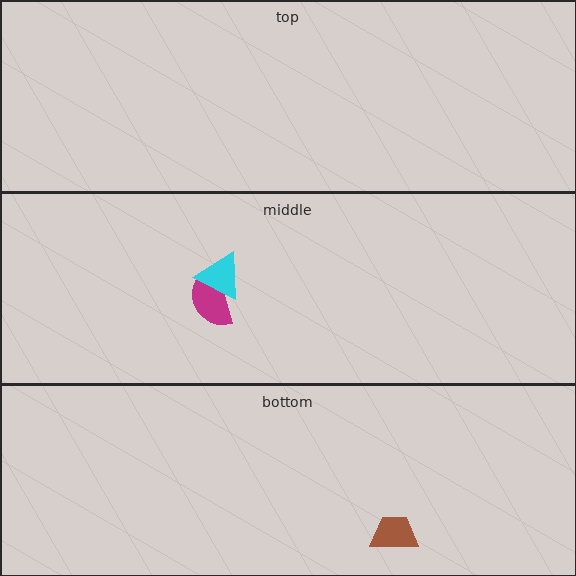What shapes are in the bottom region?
The brown trapezoid.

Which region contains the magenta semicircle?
The middle region.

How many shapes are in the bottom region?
1.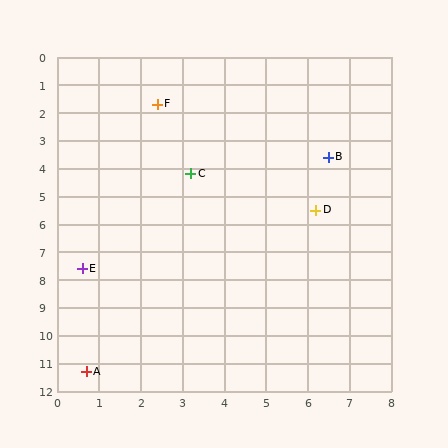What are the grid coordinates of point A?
Point A is at approximately (0.7, 11.3).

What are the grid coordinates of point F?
Point F is at approximately (2.4, 1.7).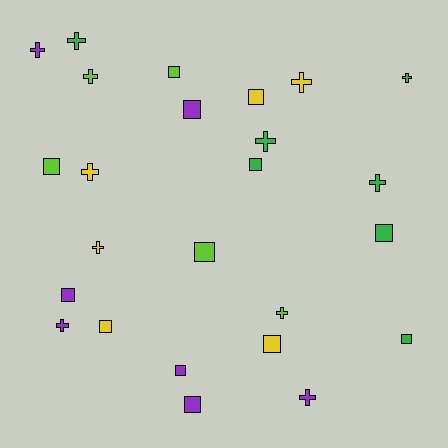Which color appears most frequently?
Purple, with 7 objects.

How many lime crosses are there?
There are 2 lime crosses.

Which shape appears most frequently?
Square, with 13 objects.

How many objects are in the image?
There are 25 objects.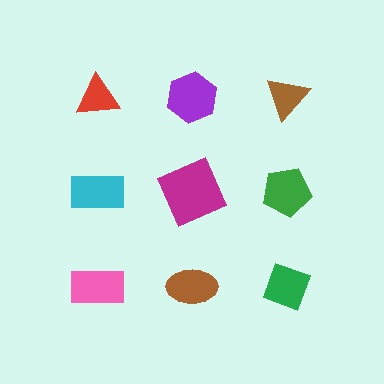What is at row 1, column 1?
A red triangle.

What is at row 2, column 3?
A green pentagon.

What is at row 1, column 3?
A brown triangle.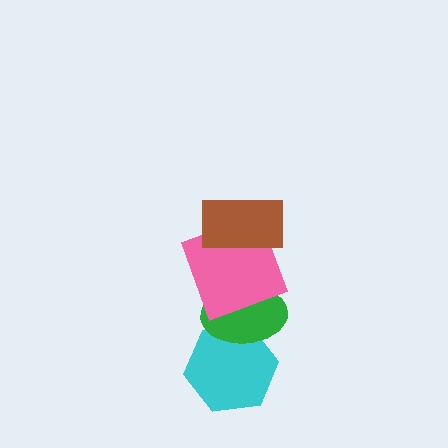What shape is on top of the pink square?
The brown rectangle is on top of the pink square.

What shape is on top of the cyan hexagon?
The green ellipse is on top of the cyan hexagon.